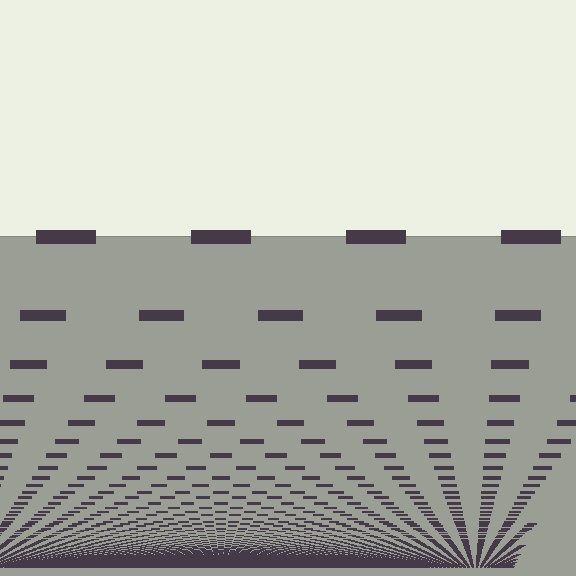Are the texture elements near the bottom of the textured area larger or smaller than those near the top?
Smaller. The gradient is inverted — elements near the bottom are smaller and denser.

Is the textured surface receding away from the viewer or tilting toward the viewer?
The surface appears to tilt toward the viewer. Texture elements get larger and sparser toward the top.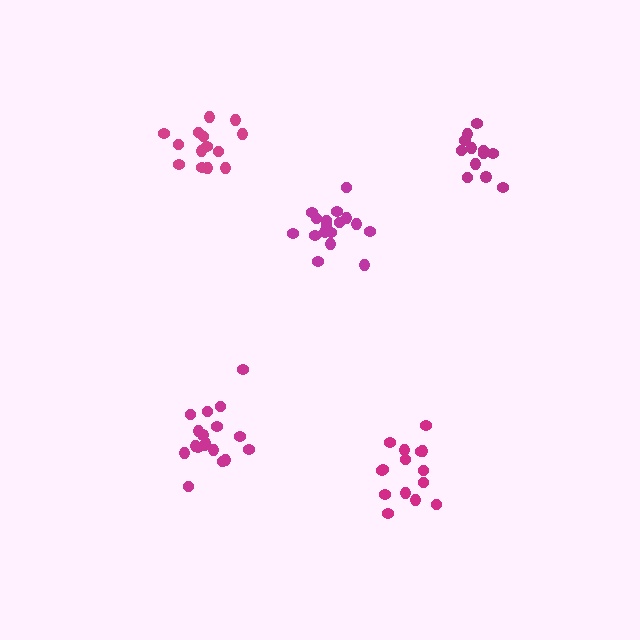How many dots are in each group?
Group 1: 18 dots, Group 2: 17 dots, Group 3: 14 dots, Group 4: 12 dots, Group 5: 15 dots (76 total).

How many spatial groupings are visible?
There are 5 spatial groupings.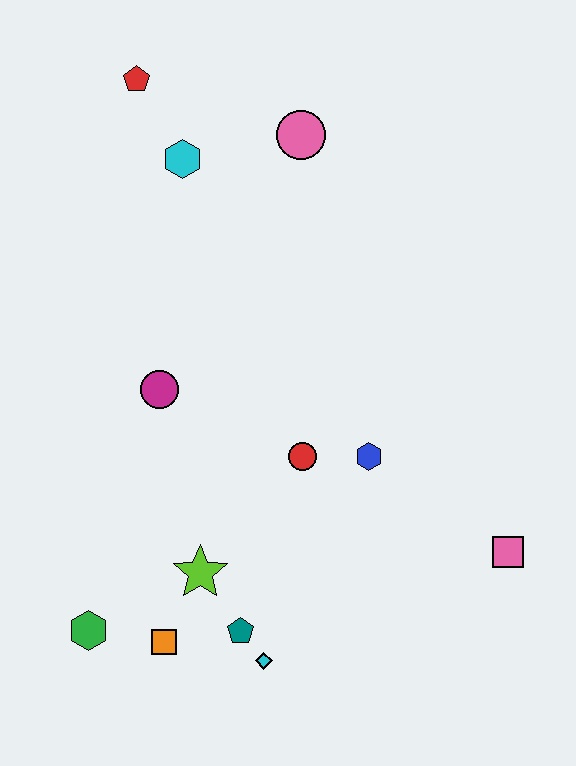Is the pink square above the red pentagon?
No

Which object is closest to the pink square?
The blue hexagon is closest to the pink square.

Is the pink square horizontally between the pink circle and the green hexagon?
No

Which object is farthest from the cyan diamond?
The red pentagon is farthest from the cyan diamond.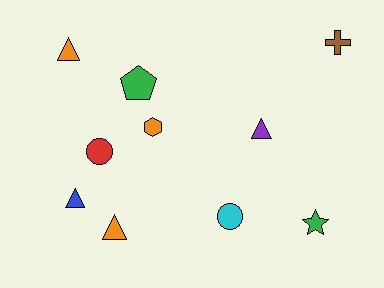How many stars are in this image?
There is 1 star.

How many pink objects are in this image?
There are no pink objects.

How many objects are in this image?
There are 10 objects.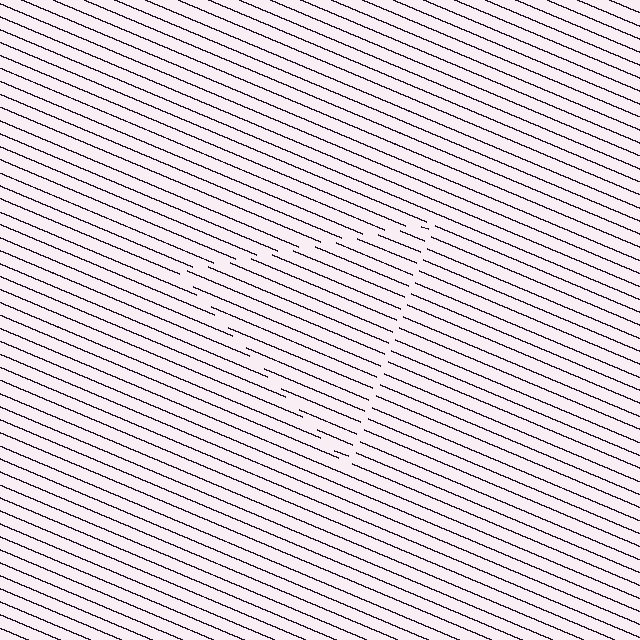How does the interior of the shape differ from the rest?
The interior of the shape contains the same grating, shifted by half a period — the contour is defined by the phase discontinuity where line-ends from the inner and outer gratings abut.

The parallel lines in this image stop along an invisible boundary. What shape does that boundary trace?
An illusory triangle. The interior of the shape contains the same grating, shifted by half a period — the contour is defined by the phase discontinuity where line-ends from the inner and outer gratings abut.